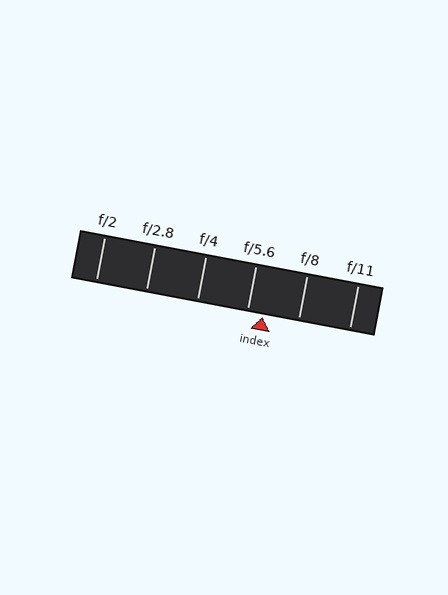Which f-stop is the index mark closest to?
The index mark is closest to f/5.6.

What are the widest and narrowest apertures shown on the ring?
The widest aperture shown is f/2 and the narrowest is f/11.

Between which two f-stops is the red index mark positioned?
The index mark is between f/5.6 and f/8.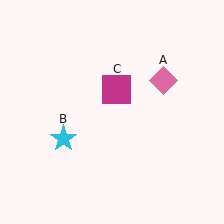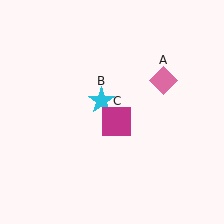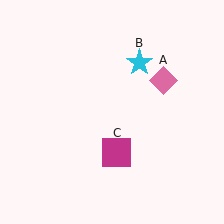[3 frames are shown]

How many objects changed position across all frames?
2 objects changed position: cyan star (object B), magenta square (object C).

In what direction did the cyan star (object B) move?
The cyan star (object B) moved up and to the right.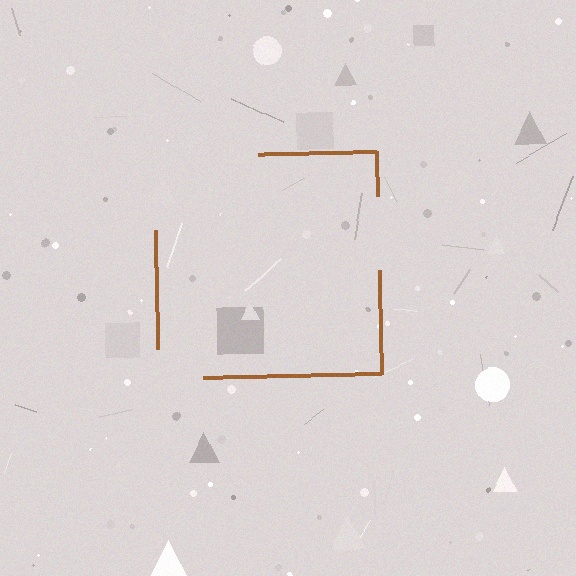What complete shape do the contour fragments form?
The contour fragments form a square.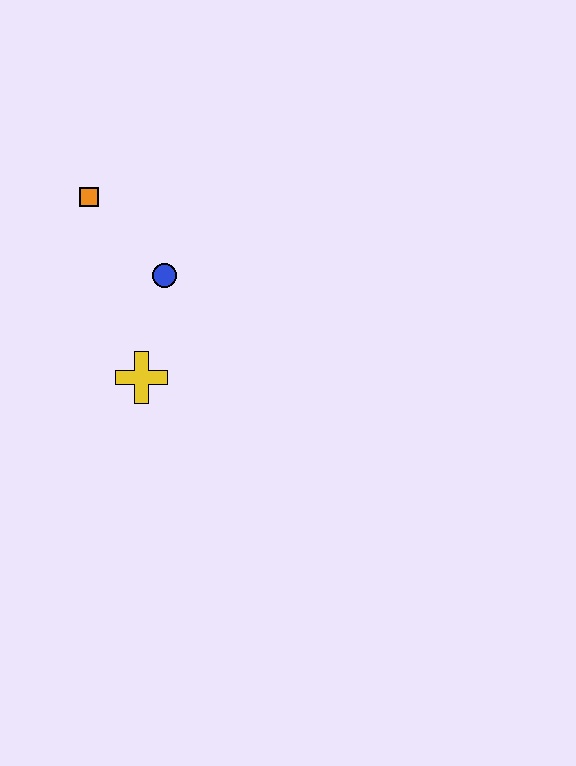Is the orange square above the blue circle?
Yes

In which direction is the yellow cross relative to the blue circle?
The yellow cross is below the blue circle.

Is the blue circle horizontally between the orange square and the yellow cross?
No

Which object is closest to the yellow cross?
The blue circle is closest to the yellow cross.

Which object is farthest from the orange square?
The yellow cross is farthest from the orange square.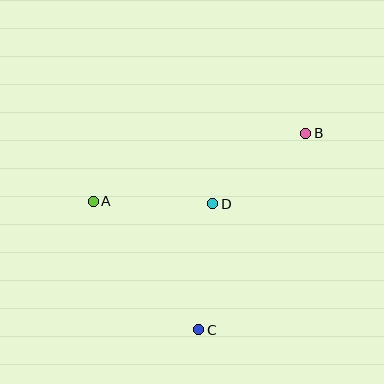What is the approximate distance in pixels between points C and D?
The distance between C and D is approximately 127 pixels.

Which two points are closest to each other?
Points B and D are closest to each other.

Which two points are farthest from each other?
Points B and C are farthest from each other.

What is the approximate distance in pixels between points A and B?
The distance between A and B is approximately 223 pixels.